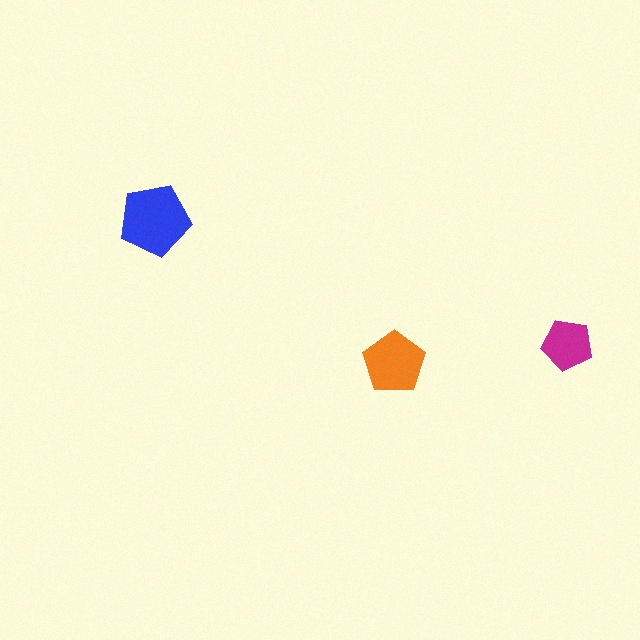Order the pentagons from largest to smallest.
the blue one, the orange one, the magenta one.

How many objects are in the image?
There are 3 objects in the image.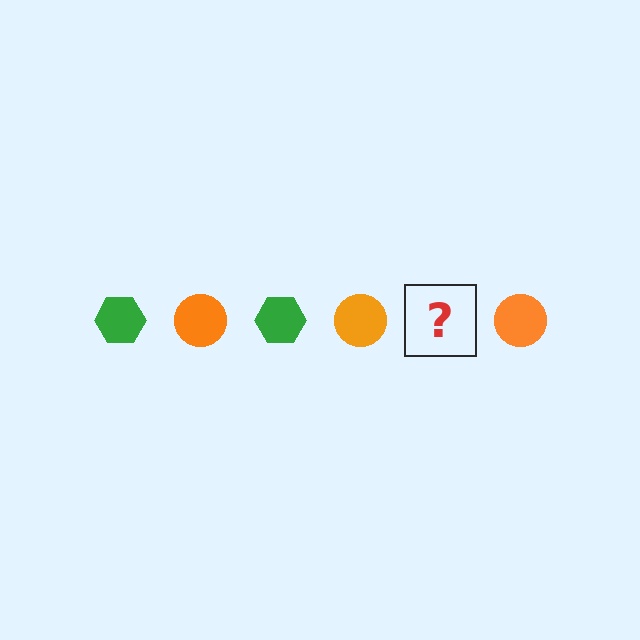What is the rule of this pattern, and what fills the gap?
The rule is that the pattern alternates between green hexagon and orange circle. The gap should be filled with a green hexagon.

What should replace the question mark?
The question mark should be replaced with a green hexagon.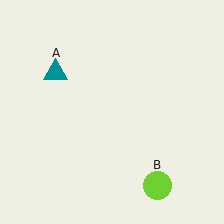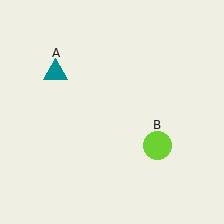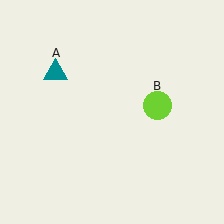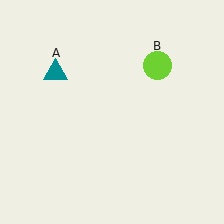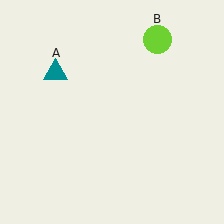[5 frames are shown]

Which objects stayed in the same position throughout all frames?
Teal triangle (object A) remained stationary.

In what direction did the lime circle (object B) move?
The lime circle (object B) moved up.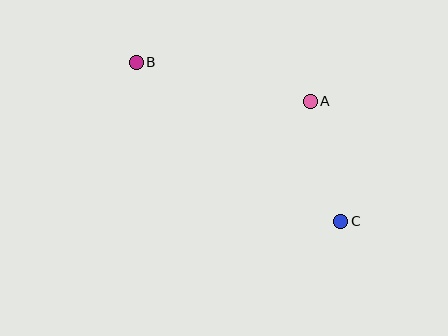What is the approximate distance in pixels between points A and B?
The distance between A and B is approximately 178 pixels.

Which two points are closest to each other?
Points A and C are closest to each other.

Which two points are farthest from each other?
Points B and C are farthest from each other.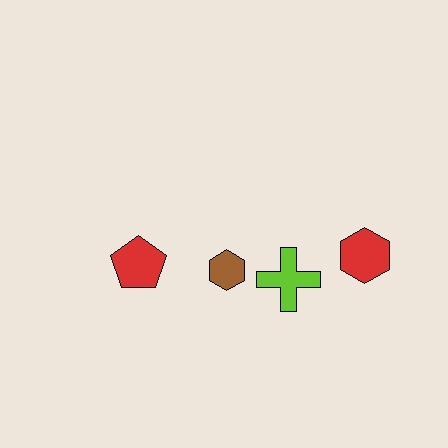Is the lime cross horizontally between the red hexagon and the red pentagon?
Yes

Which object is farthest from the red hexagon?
The red pentagon is farthest from the red hexagon.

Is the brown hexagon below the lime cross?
No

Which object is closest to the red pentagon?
The brown hexagon is closest to the red pentagon.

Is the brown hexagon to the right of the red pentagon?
Yes